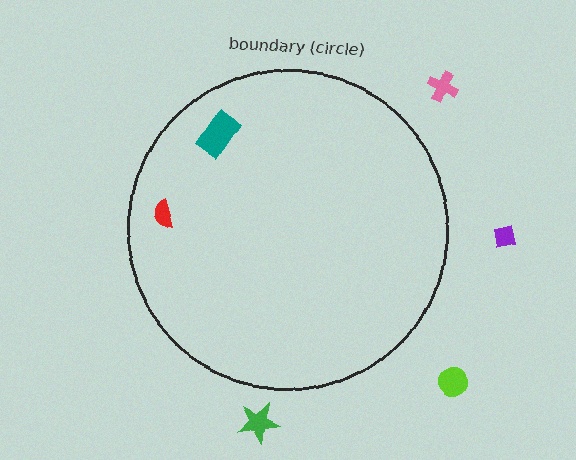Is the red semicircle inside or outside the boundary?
Inside.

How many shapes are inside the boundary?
2 inside, 4 outside.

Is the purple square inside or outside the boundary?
Outside.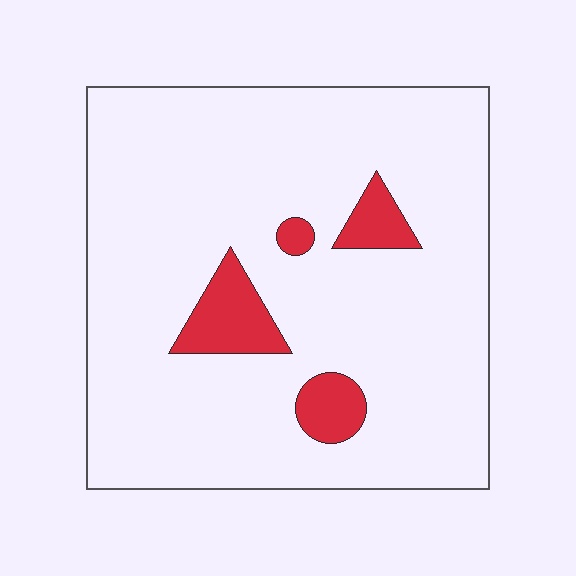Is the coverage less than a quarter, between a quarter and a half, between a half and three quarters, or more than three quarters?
Less than a quarter.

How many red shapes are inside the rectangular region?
4.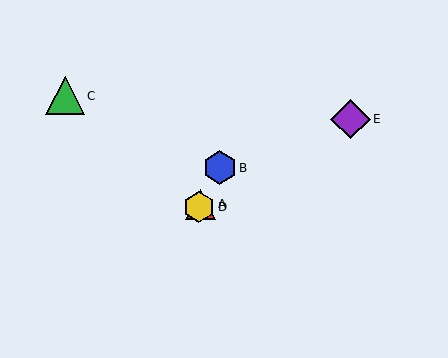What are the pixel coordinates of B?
Object B is at (220, 168).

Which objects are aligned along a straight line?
Objects A, B, D are aligned along a straight line.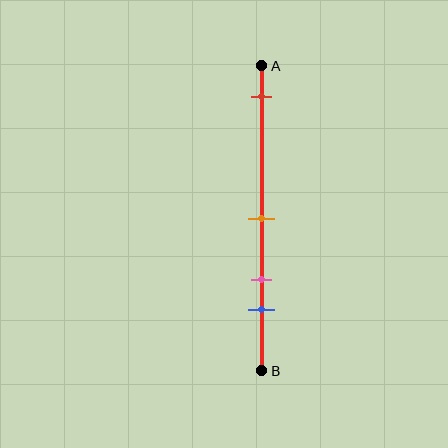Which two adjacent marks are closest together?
The pink and blue marks are the closest adjacent pair.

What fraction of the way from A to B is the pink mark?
The pink mark is approximately 70% (0.7) of the way from A to B.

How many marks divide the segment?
There are 4 marks dividing the segment.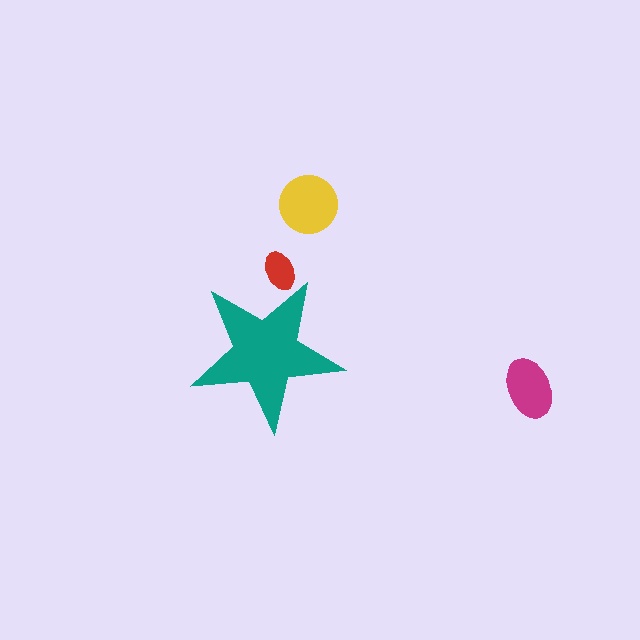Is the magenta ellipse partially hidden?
No, the magenta ellipse is fully visible.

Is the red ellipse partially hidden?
Yes, the red ellipse is partially hidden behind the teal star.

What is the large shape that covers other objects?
A teal star.